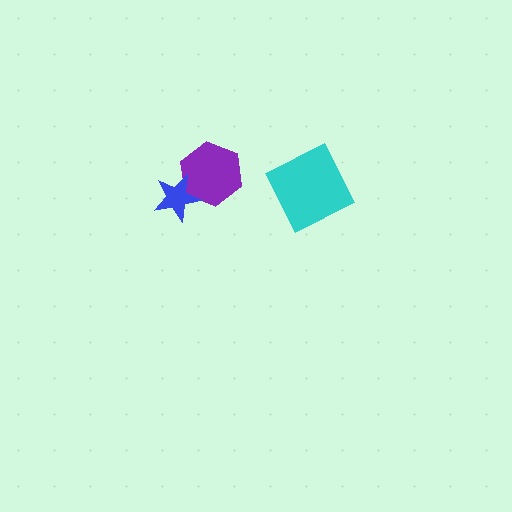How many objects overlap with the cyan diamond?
0 objects overlap with the cyan diamond.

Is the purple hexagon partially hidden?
Yes, it is partially covered by another shape.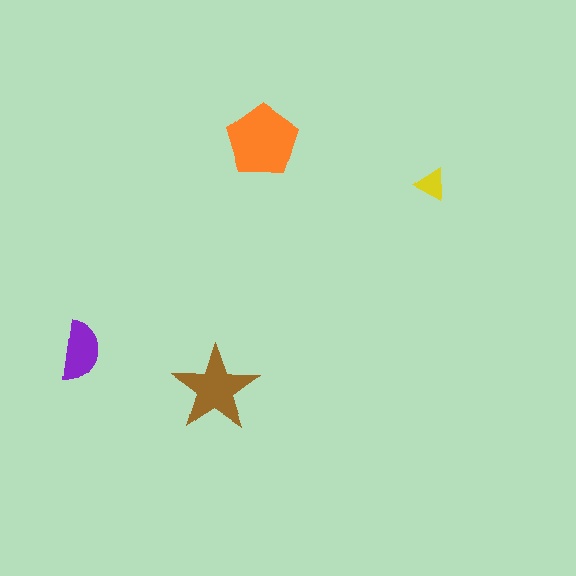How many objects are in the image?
There are 4 objects in the image.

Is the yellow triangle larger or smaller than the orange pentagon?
Smaller.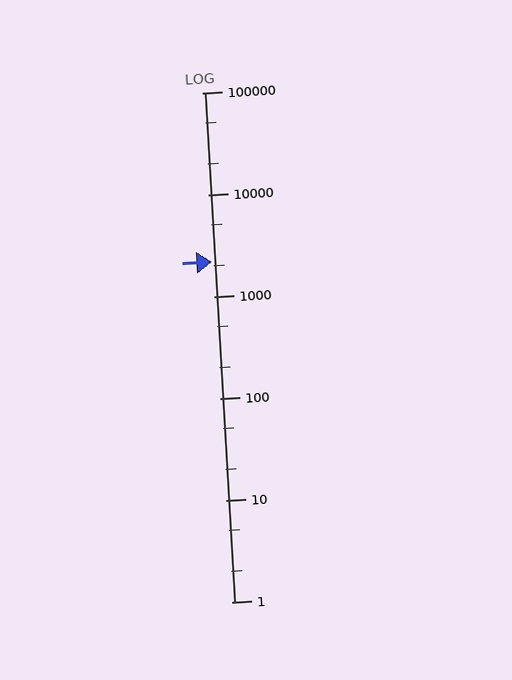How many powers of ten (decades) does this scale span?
The scale spans 5 decades, from 1 to 100000.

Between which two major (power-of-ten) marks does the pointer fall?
The pointer is between 1000 and 10000.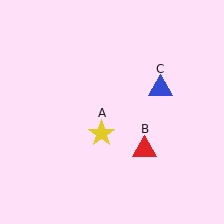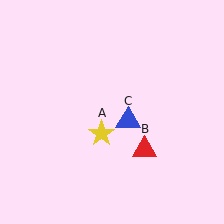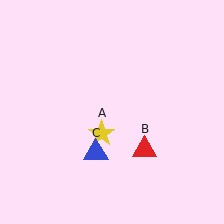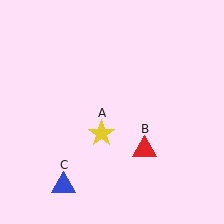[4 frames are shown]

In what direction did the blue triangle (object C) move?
The blue triangle (object C) moved down and to the left.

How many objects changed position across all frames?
1 object changed position: blue triangle (object C).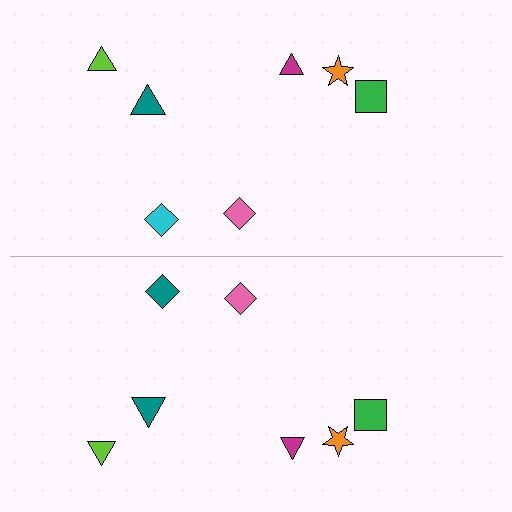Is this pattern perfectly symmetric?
No, the pattern is not perfectly symmetric. The teal diamond on the bottom side breaks the symmetry — its mirror counterpart is cyan.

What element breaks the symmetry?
The teal diamond on the bottom side breaks the symmetry — its mirror counterpart is cyan.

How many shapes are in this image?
There are 14 shapes in this image.